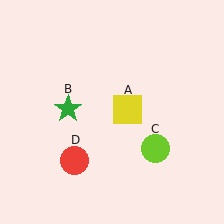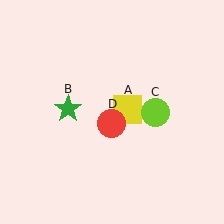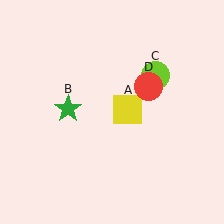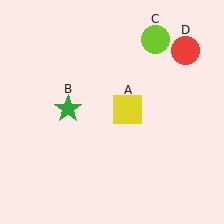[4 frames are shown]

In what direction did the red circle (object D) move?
The red circle (object D) moved up and to the right.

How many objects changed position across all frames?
2 objects changed position: lime circle (object C), red circle (object D).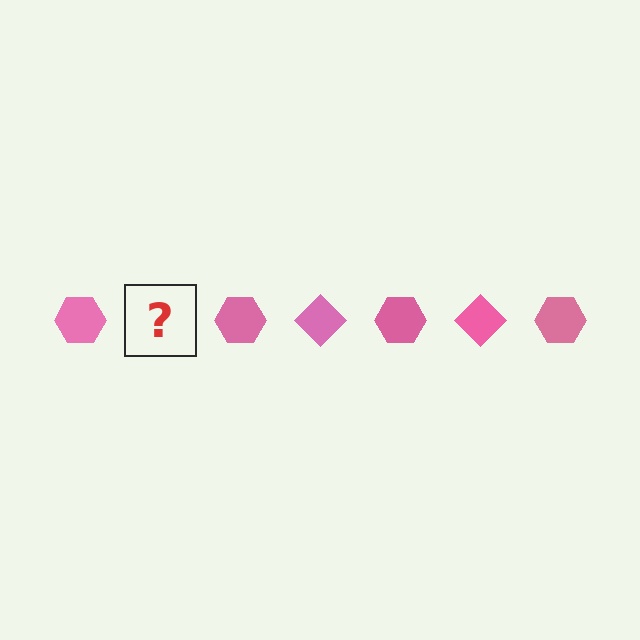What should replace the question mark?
The question mark should be replaced with a pink diamond.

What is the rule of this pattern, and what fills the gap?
The rule is that the pattern cycles through hexagon, diamond shapes in pink. The gap should be filled with a pink diamond.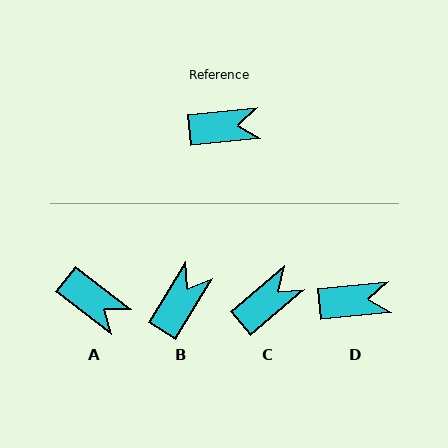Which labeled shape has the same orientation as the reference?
D.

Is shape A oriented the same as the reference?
No, it is off by about 43 degrees.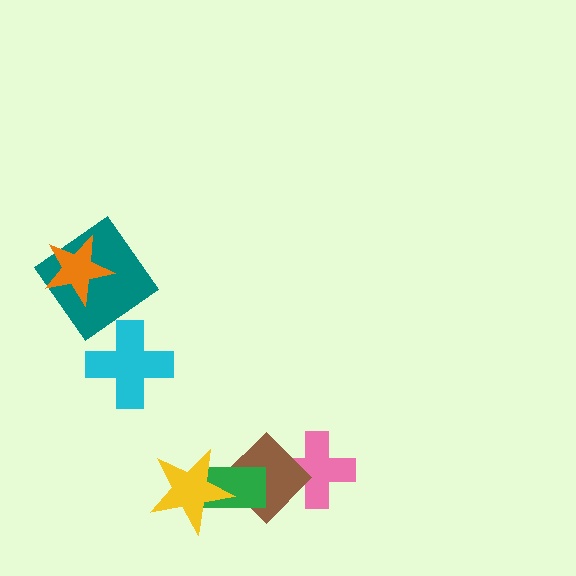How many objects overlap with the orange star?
1 object overlaps with the orange star.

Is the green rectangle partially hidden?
Yes, it is partially covered by another shape.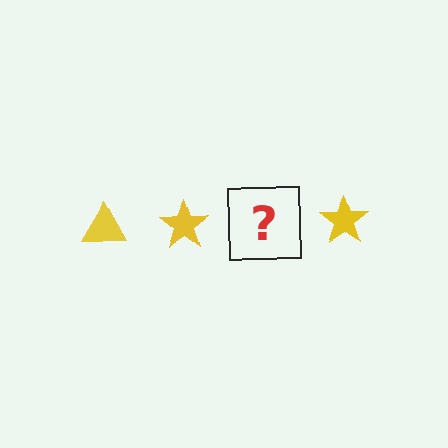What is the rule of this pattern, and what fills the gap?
The rule is that the pattern cycles through triangle, star shapes in yellow. The gap should be filled with a yellow triangle.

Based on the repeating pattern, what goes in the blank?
The blank should be a yellow triangle.